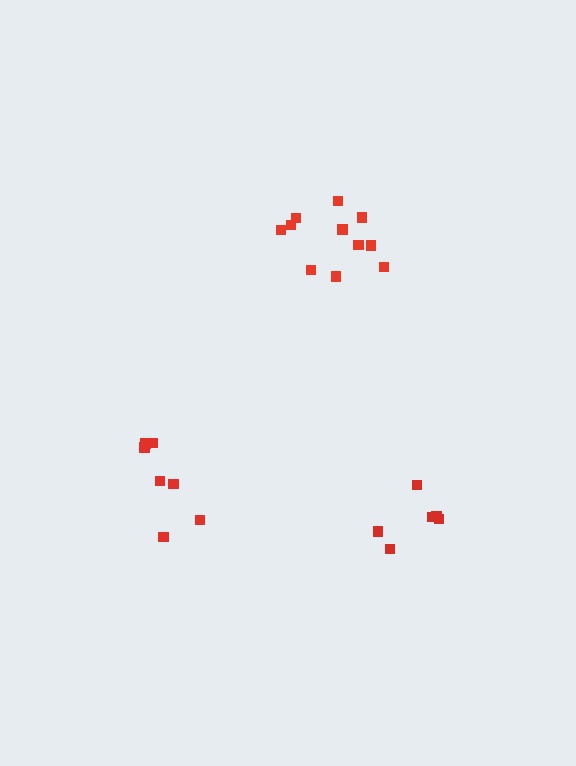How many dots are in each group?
Group 1: 6 dots, Group 2: 11 dots, Group 3: 7 dots (24 total).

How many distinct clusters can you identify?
There are 3 distinct clusters.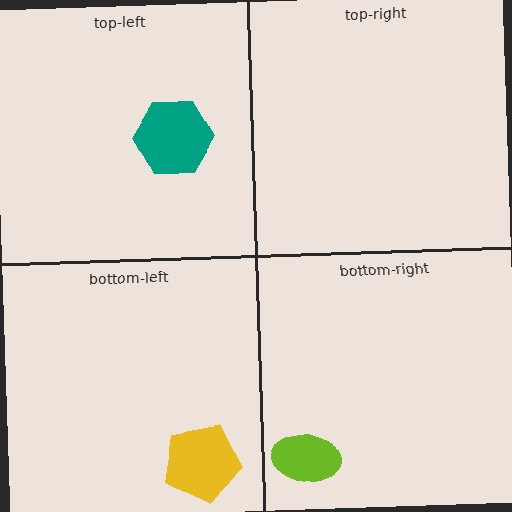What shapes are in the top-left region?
The teal hexagon.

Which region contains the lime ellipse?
The bottom-right region.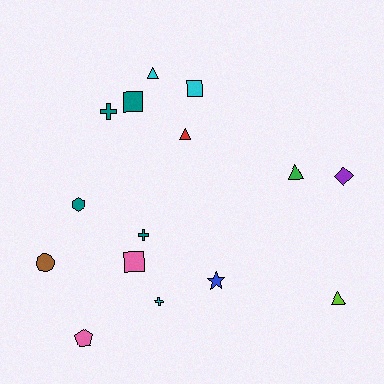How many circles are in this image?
There is 1 circle.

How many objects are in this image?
There are 15 objects.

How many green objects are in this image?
There is 1 green object.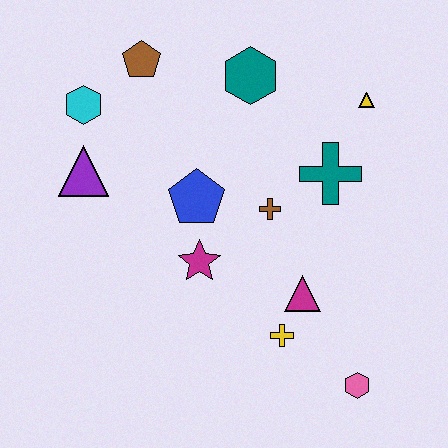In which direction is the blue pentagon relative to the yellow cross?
The blue pentagon is above the yellow cross.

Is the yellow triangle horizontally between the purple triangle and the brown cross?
No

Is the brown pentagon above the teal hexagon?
Yes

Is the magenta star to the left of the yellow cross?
Yes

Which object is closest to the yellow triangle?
The teal cross is closest to the yellow triangle.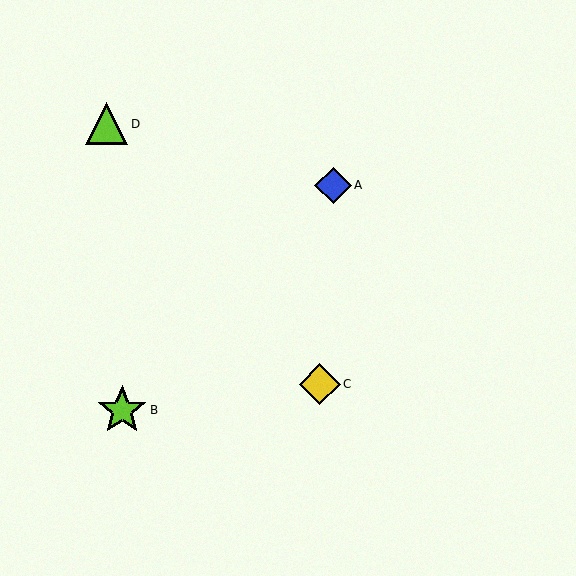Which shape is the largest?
The lime star (labeled B) is the largest.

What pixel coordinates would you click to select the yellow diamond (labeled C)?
Click at (320, 384) to select the yellow diamond C.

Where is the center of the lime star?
The center of the lime star is at (122, 410).